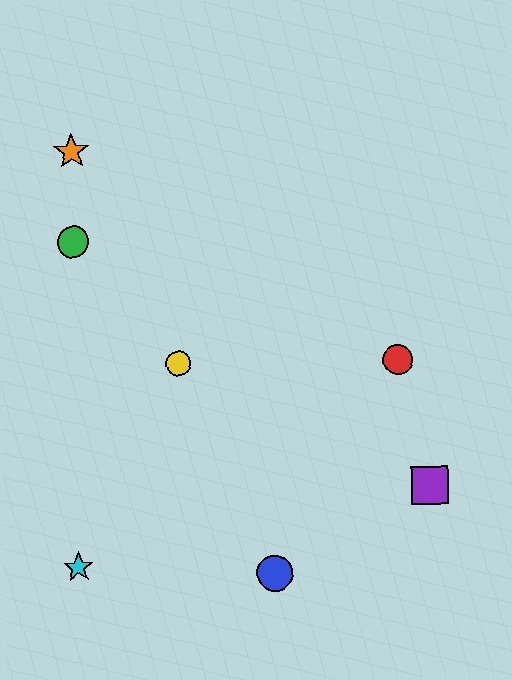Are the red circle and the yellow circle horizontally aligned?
Yes, both are at y≈360.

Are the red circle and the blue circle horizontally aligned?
No, the red circle is at y≈360 and the blue circle is at y≈573.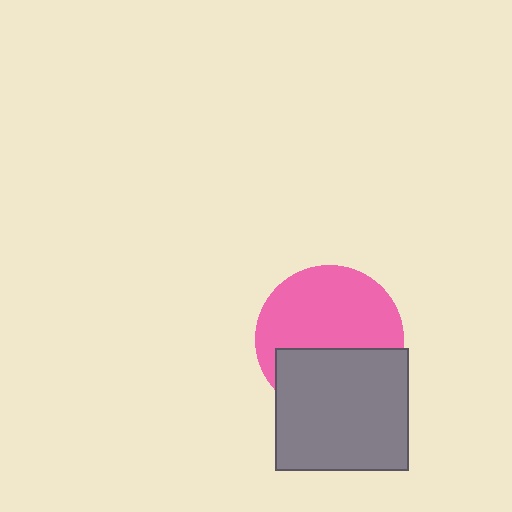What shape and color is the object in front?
The object in front is a gray rectangle.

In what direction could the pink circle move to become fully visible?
The pink circle could move up. That would shift it out from behind the gray rectangle entirely.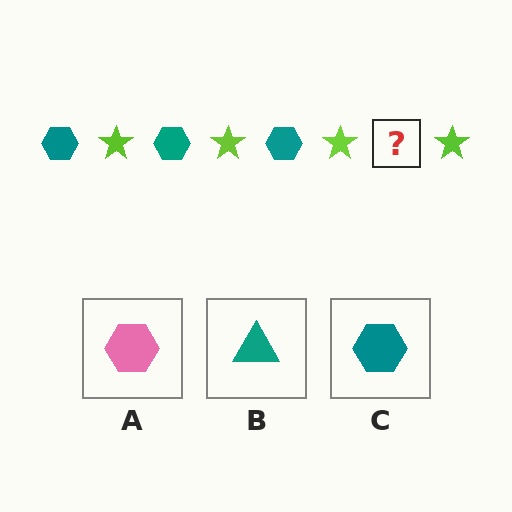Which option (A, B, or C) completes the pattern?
C.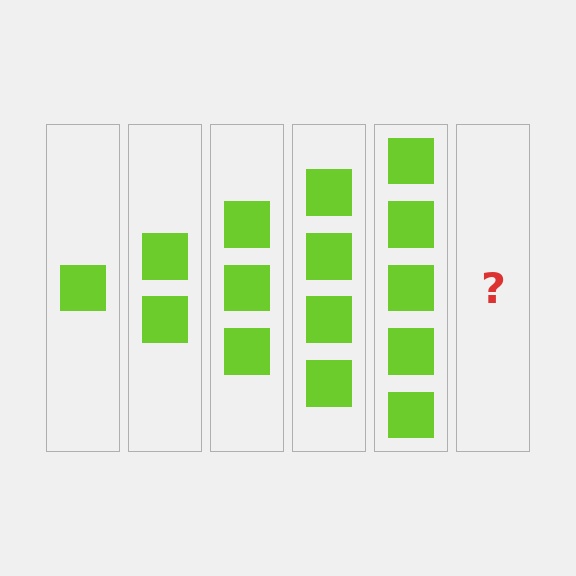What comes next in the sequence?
The next element should be 6 squares.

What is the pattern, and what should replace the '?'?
The pattern is that each step adds one more square. The '?' should be 6 squares.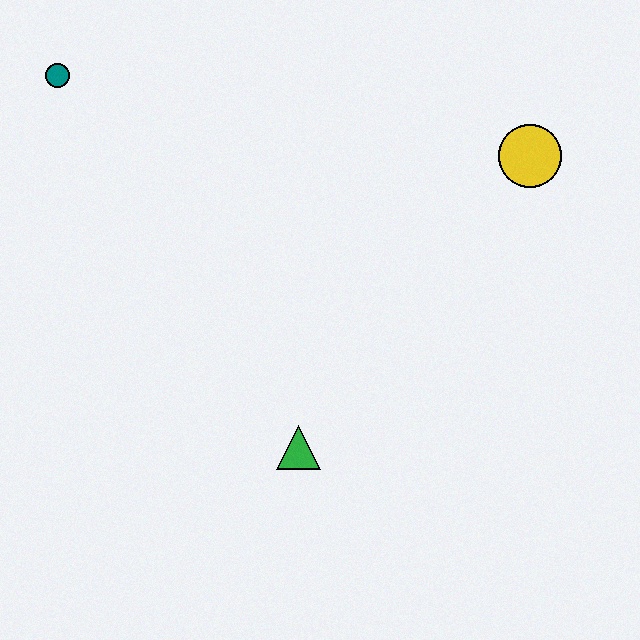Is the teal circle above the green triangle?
Yes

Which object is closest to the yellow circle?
The green triangle is closest to the yellow circle.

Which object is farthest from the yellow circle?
The teal circle is farthest from the yellow circle.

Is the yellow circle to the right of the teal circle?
Yes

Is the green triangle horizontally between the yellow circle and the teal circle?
Yes